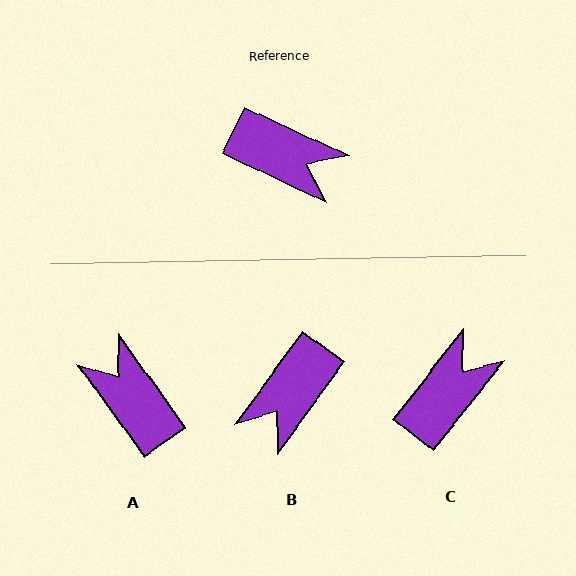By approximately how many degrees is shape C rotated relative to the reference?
Approximately 77 degrees counter-clockwise.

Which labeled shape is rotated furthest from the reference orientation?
A, about 151 degrees away.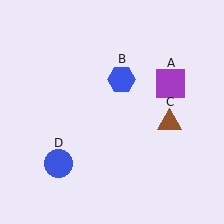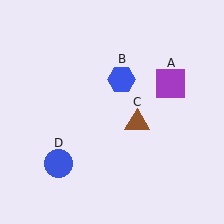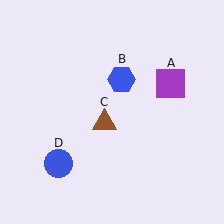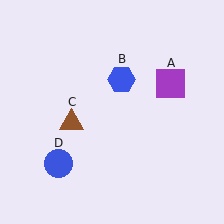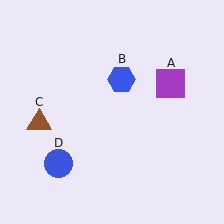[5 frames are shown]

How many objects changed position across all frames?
1 object changed position: brown triangle (object C).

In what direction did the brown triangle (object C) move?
The brown triangle (object C) moved left.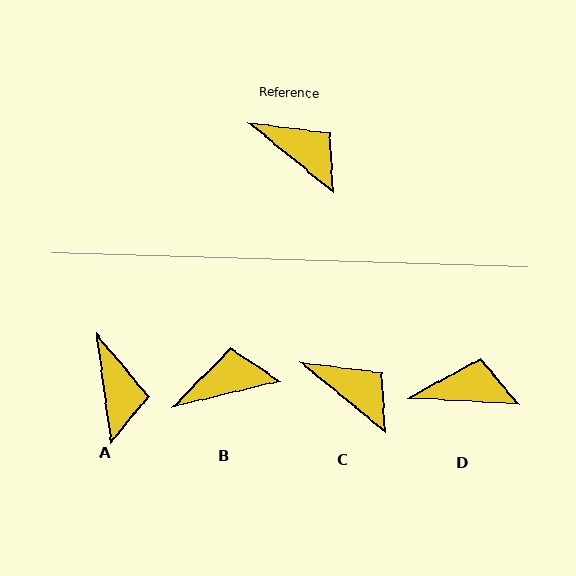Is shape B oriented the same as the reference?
No, it is off by about 53 degrees.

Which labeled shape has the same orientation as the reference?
C.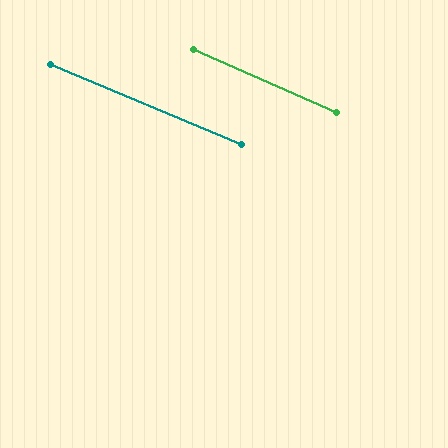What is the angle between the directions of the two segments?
Approximately 1 degree.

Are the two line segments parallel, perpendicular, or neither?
Parallel — their directions differ by only 1.1°.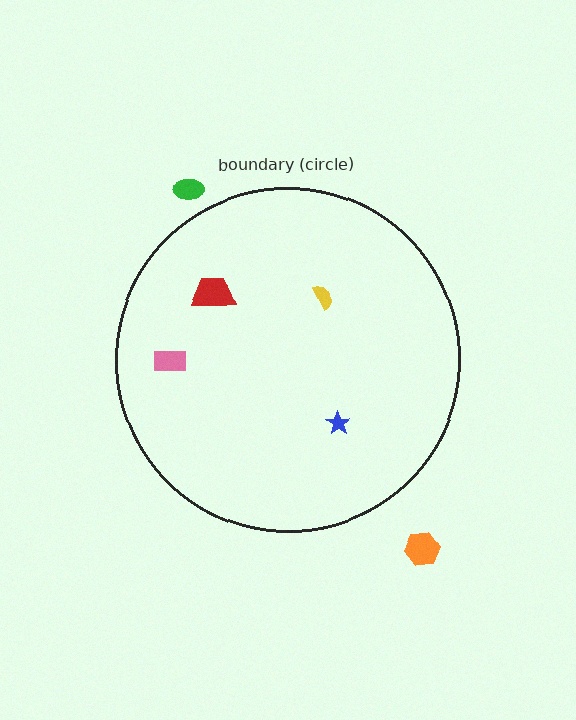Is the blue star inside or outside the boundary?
Inside.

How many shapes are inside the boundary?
4 inside, 2 outside.